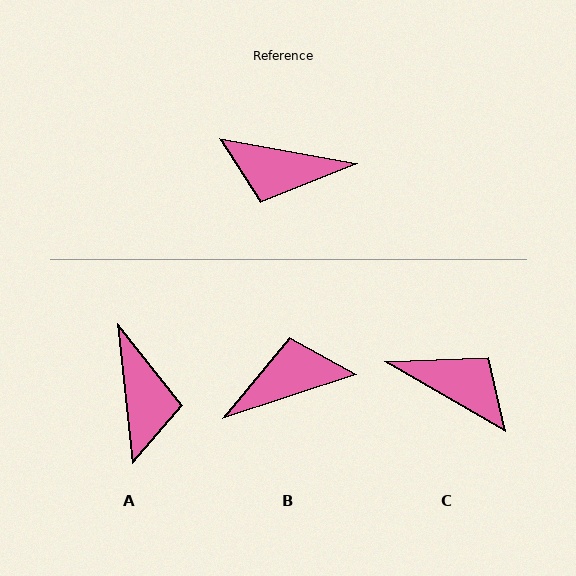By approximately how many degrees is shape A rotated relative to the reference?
Approximately 106 degrees counter-clockwise.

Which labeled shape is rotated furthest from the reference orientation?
C, about 160 degrees away.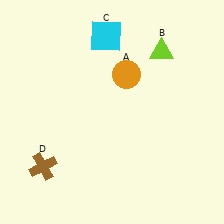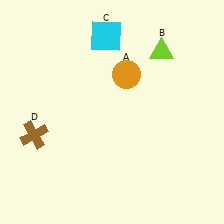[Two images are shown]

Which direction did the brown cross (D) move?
The brown cross (D) moved up.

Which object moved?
The brown cross (D) moved up.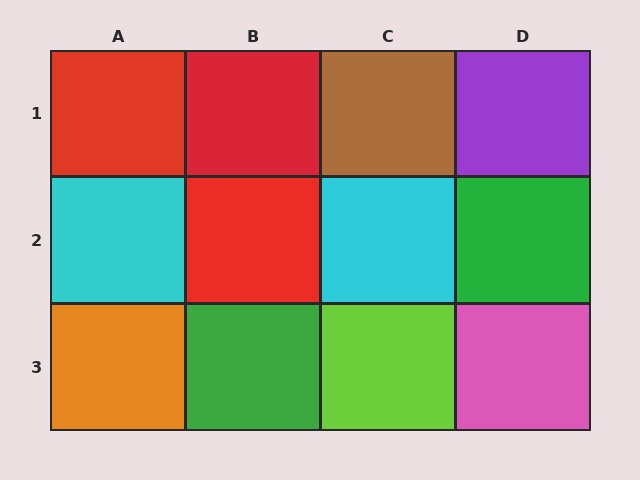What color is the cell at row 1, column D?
Purple.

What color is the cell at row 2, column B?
Red.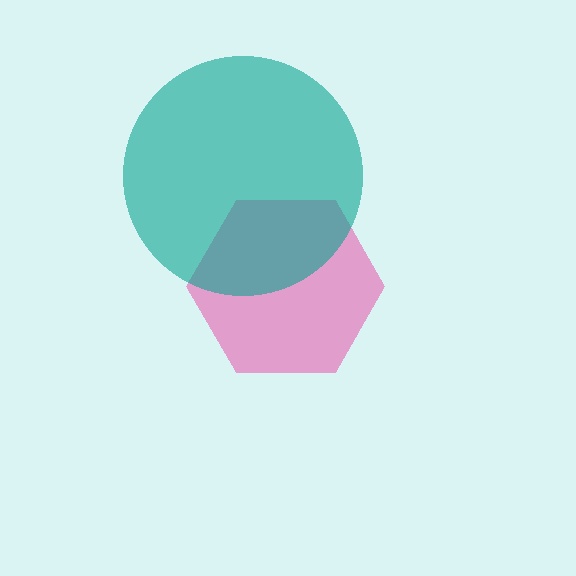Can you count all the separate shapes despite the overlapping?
Yes, there are 2 separate shapes.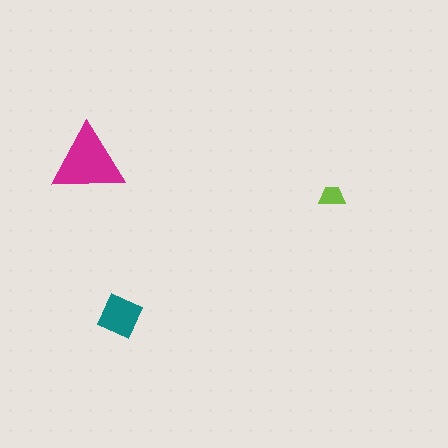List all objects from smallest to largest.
The lime trapezoid, the teal diamond, the magenta triangle.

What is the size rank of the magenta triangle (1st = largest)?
1st.